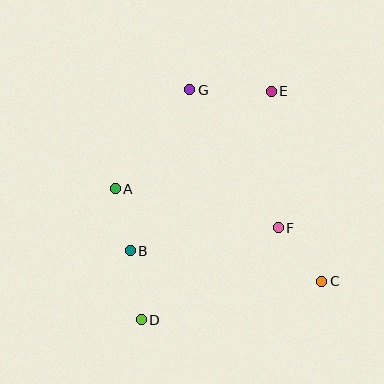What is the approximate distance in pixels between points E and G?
The distance between E and G is approximately 81 pixels.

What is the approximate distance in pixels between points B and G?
The distance between B and G is approximately 172 pixels.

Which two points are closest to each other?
Points A and B are closest to each other.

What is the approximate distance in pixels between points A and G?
The distance between A and G is approximately 124 pixels.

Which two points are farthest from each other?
Points D and E are farthest from each other.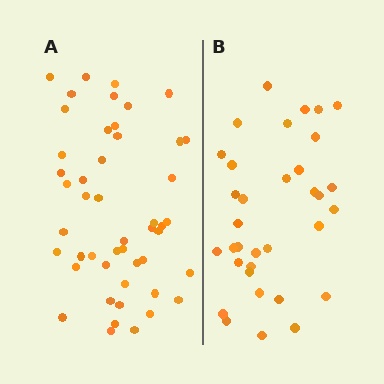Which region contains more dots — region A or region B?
Region A (the left region) has more dots.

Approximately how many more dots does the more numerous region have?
Region A has approximately 15 more dots than region B.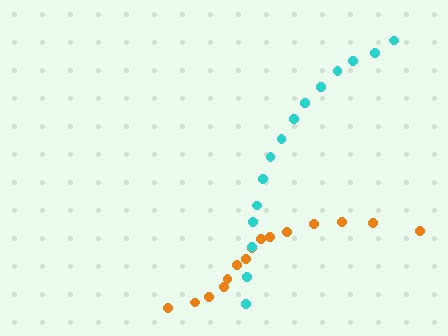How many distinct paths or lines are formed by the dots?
There are 2 distinct paths.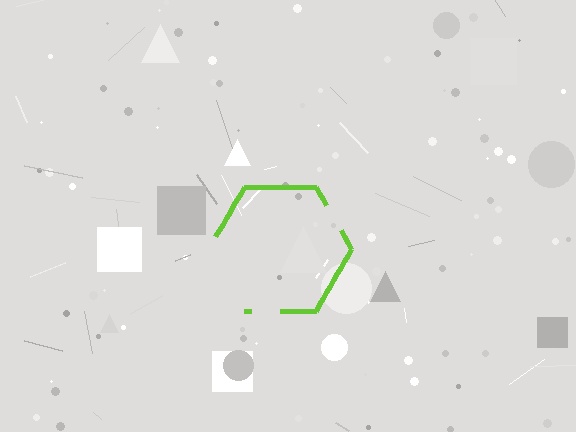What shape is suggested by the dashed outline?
The dashed outline suggests a hexagon.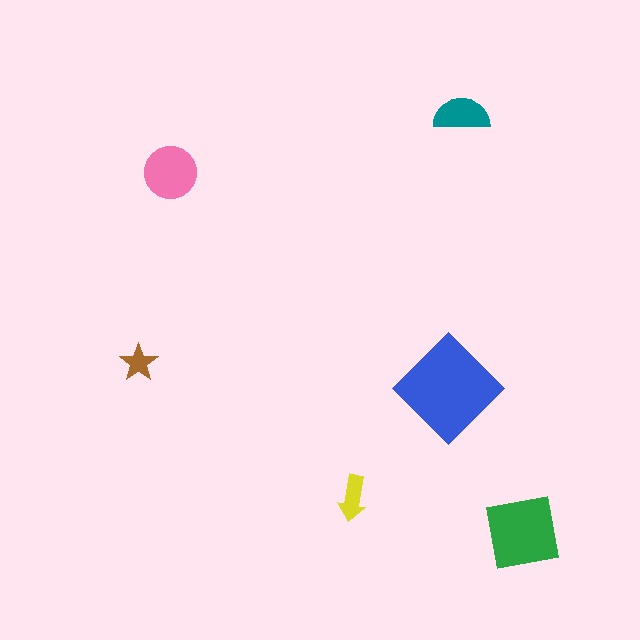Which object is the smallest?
The brown star.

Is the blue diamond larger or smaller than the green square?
Larger.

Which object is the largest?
The blue diamond.